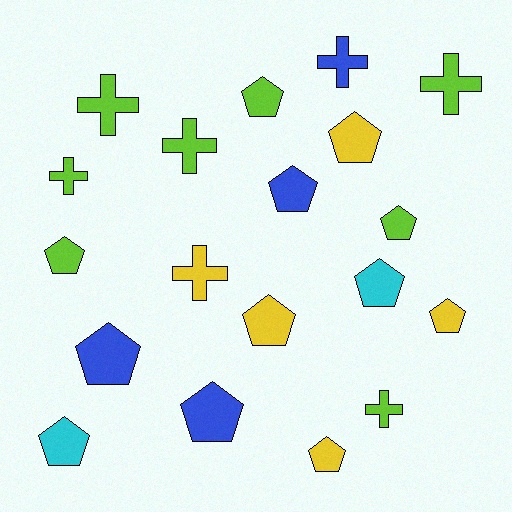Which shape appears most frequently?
Pentagon, with 12 objects.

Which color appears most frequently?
Lime, with 8 objects.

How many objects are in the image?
There are 19 objects.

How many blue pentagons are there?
There are 3 blue pentagons.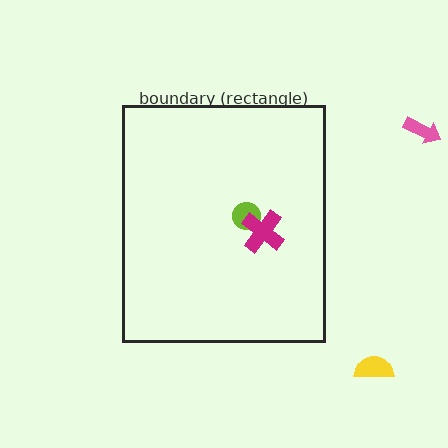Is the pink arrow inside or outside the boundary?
Outside.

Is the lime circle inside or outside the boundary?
Inside.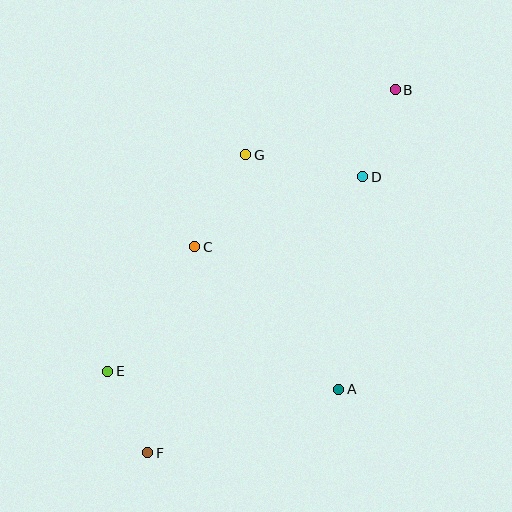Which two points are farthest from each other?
Points B and F are farthest from each other.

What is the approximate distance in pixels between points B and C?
The distance between B and C is approximately 255 pixels.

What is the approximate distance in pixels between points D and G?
The distance between D and G is approximately 119 pixels.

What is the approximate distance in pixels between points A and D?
The distance between A and D is approximately 214 pixels.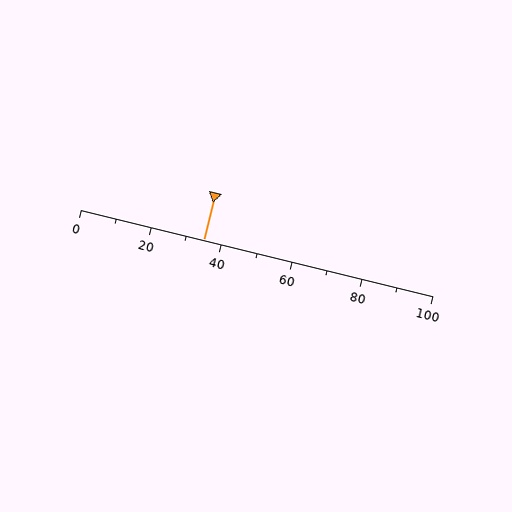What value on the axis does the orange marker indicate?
The marker indicates approximately 35.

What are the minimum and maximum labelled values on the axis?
The axis runs from 0 to 100.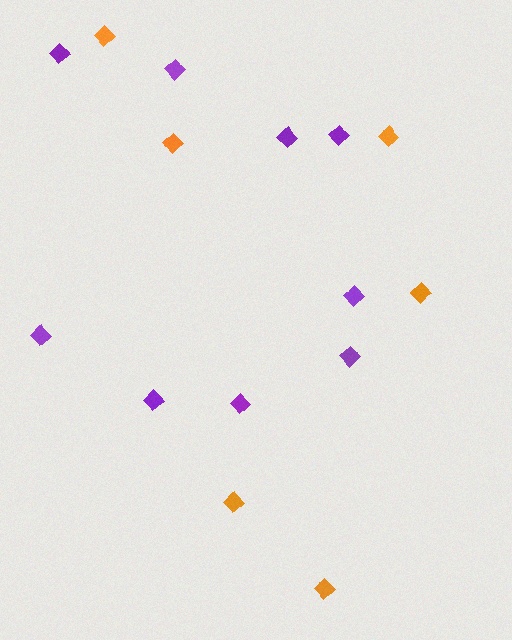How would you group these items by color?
There are 2 groups: one group of orange diamonds (6) and one group of purple diamonds (9).